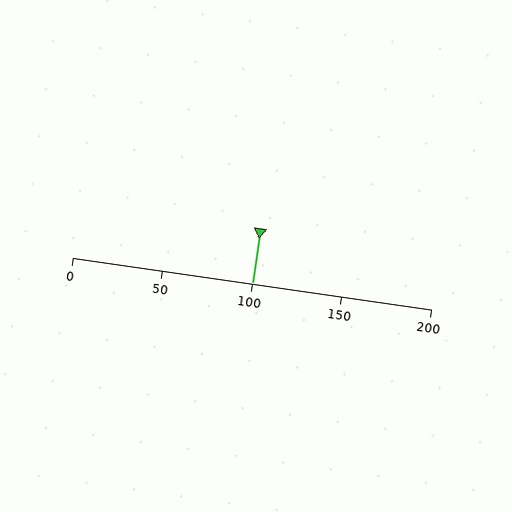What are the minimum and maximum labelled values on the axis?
The axis runs from 0 to 200.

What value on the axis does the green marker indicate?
The marker indicates approximately 100.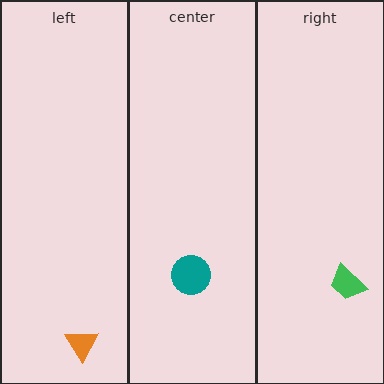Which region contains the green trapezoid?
The right region.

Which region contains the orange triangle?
The left region.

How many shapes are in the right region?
1.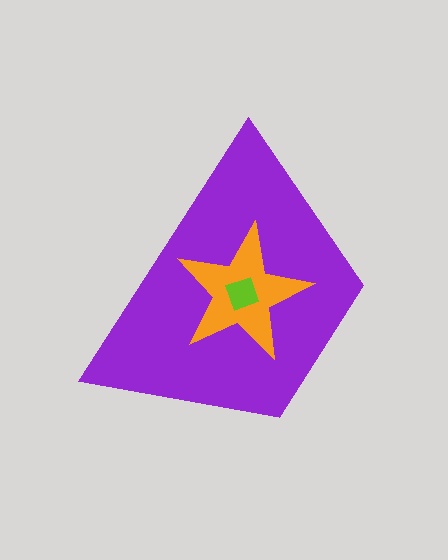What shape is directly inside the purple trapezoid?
The orange star.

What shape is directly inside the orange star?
The lime square.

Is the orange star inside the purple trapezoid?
Yes.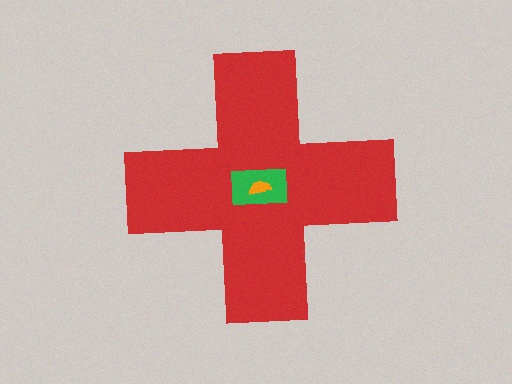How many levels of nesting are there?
3.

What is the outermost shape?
The red cross.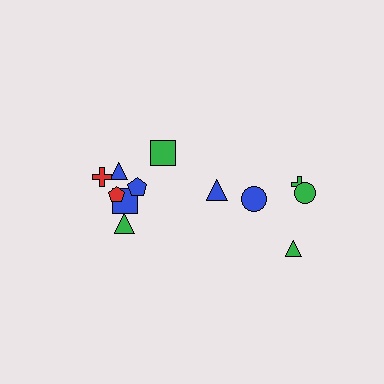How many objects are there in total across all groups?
There are 12 objects.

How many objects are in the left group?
There are 7 objects.